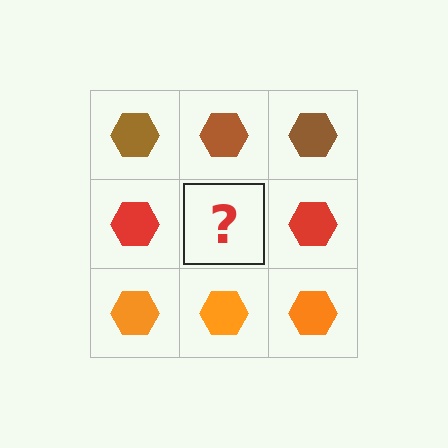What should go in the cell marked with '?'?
The missing cell should contain a red hexagon.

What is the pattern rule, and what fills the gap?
The rule is that each row has a consistent color. The gap should be filled with a red hexagon.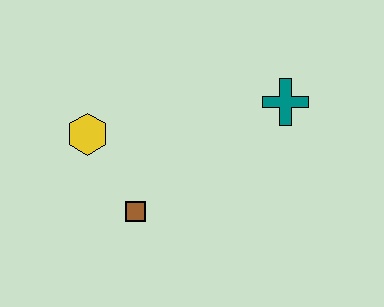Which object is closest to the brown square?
The yellow hexagon is closest to the brown square.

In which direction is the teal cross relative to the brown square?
The teal cross is to the right of the brown square.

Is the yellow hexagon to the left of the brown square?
Yes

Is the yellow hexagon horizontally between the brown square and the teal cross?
No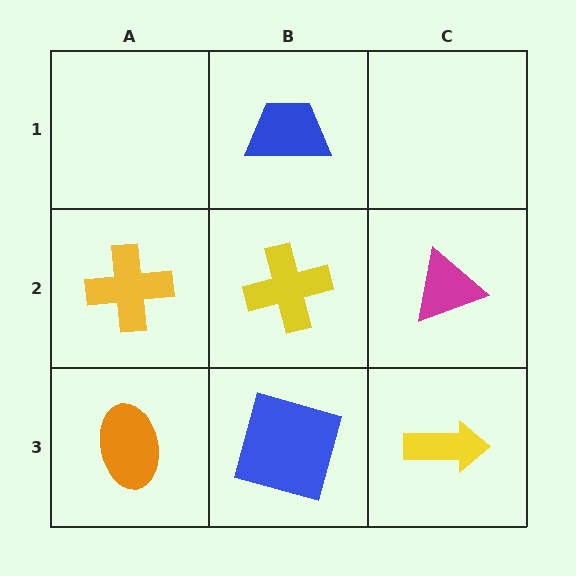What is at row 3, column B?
A blue square.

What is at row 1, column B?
A blue trapezoid.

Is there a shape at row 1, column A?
No, that cell is empty.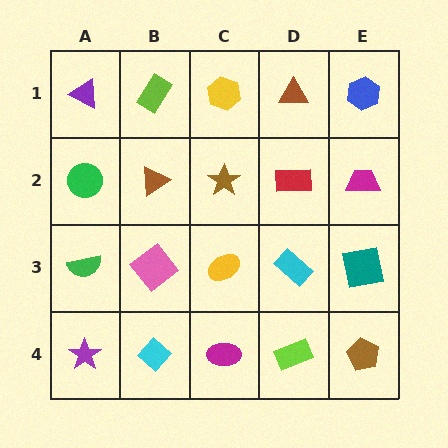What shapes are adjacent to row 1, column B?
A brown triangle (row 2, column B), a purple triangle (row 1, column A), a yellow hexagon (row 1, column C).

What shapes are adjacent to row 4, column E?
A teal square (row 3, column E), a lime rectangle (row 4, column D).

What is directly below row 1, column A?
A green circle.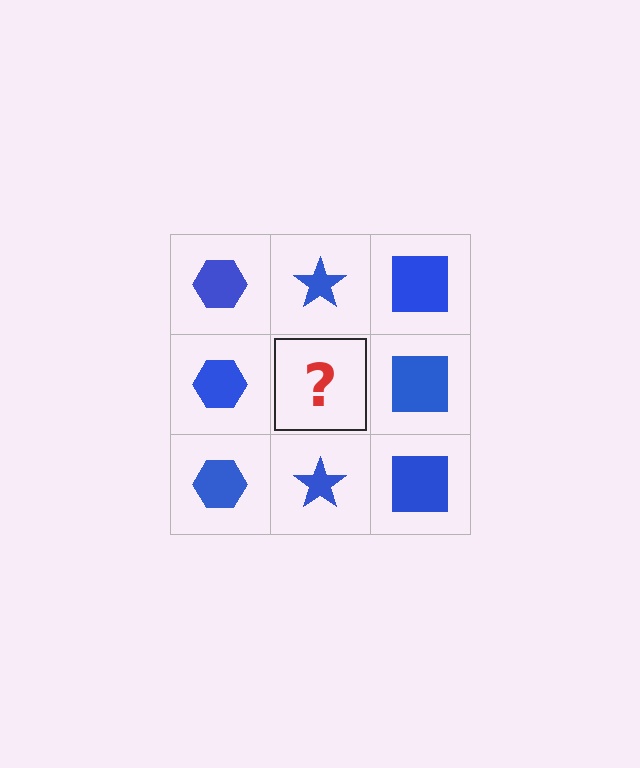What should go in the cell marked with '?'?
The missing cell should contain a blue star.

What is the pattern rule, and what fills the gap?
The rule is that each column has a consistent shape. The gap should be filled with a blue star.